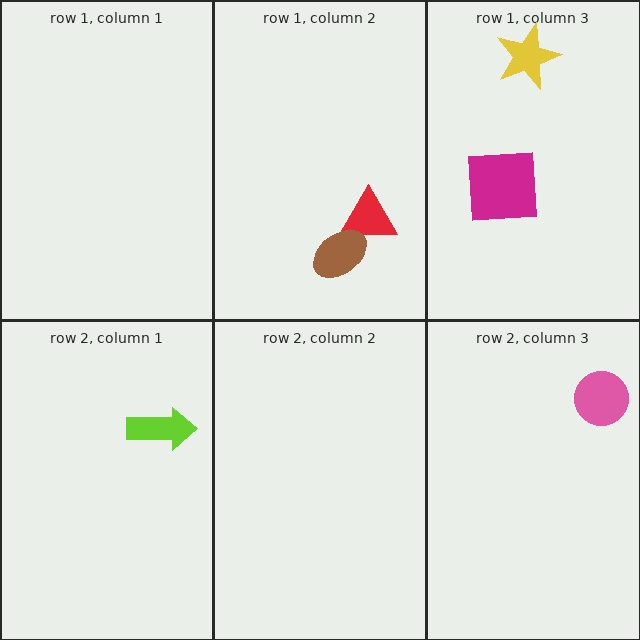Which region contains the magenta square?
The row 1, column 3 region.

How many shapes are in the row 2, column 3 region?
1.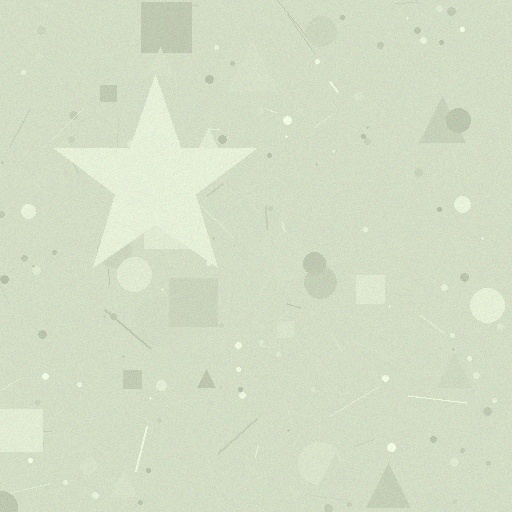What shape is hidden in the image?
A star is hidden in the image.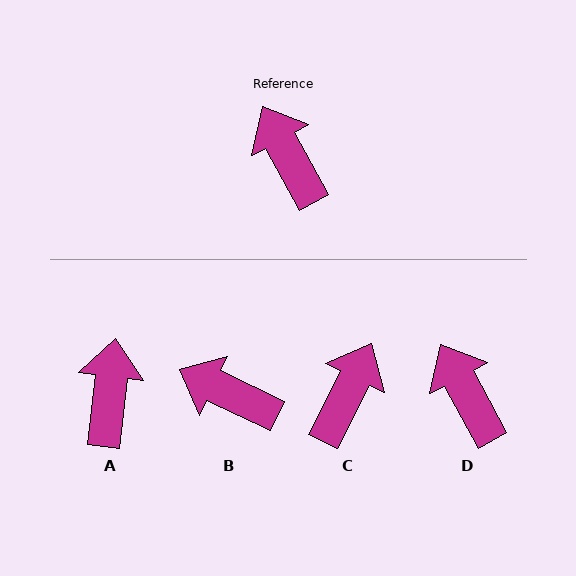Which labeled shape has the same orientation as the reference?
D.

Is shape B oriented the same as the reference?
No, it is off by about 36 degrees.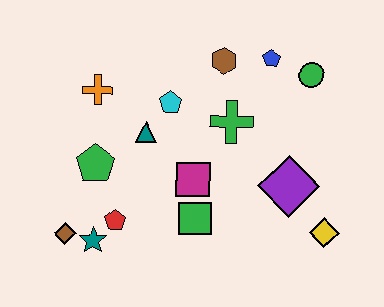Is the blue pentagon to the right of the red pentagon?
Yes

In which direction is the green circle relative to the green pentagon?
The green circle is to the right of the green pentagon.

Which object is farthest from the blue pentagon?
The brown diamond is farthest from the blue pentagon.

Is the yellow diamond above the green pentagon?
No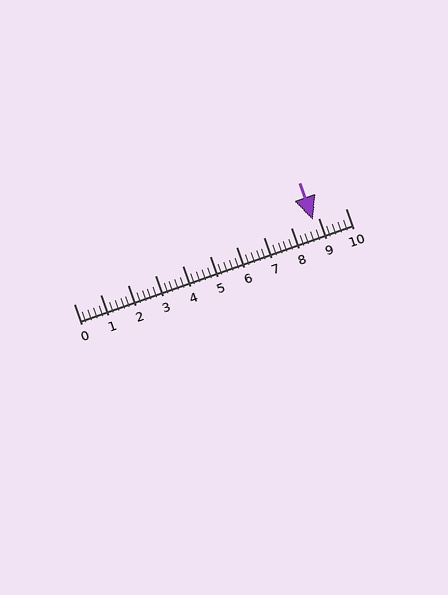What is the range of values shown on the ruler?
The ruler shows values from 0 to 10.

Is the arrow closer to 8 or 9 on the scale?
The arrow is closer to 9.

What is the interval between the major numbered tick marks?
The major tick marks are spaced 1 units apart.